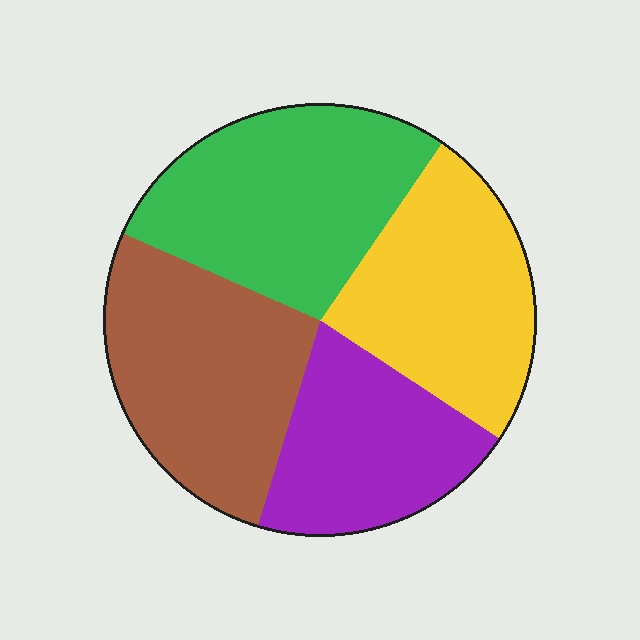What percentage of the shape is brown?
Brown covers roughly 25% of the shape.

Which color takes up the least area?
Purple, at roughly 20%.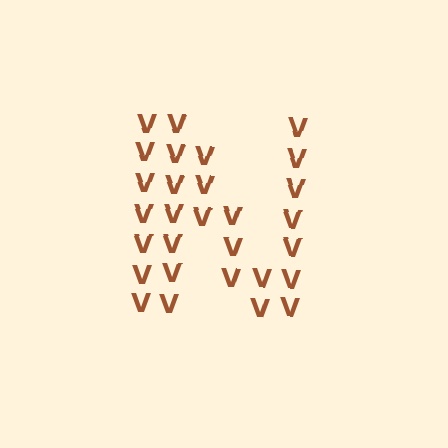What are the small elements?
The small elements are letter V's.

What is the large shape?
The large shape is the letter N.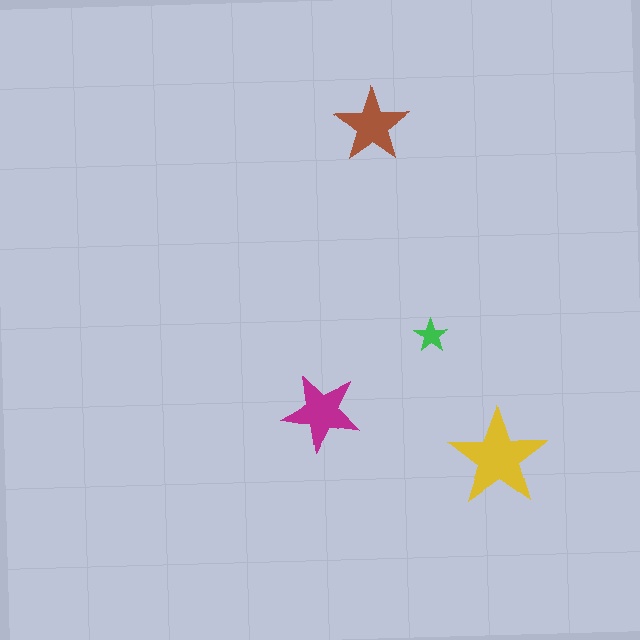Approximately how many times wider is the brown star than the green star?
About 2 times wider.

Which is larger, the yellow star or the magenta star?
The yellow one.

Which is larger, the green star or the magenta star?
The magenta one.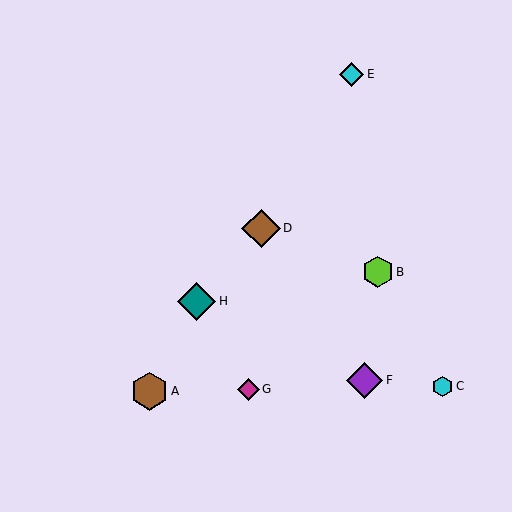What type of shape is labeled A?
Shape A is a brown hexagon.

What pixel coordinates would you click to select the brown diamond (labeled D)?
Click at (261, 228) to select the brown diamond D.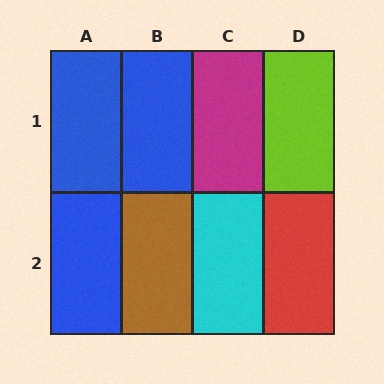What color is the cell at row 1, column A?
Blue.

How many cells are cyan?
1 cell is cyan.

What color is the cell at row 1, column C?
Magenta.